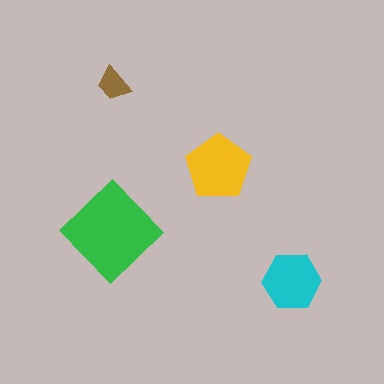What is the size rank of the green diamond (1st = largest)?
1st.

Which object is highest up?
The brown trapezoid is topmost.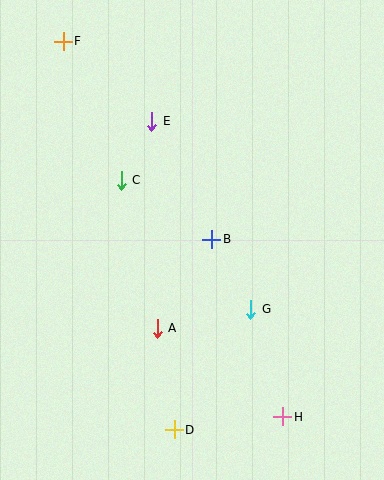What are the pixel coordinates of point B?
Point B is at (212, 239).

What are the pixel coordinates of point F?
Point F is at (63, 41).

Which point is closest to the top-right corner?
Point E is closest to the top-right corner.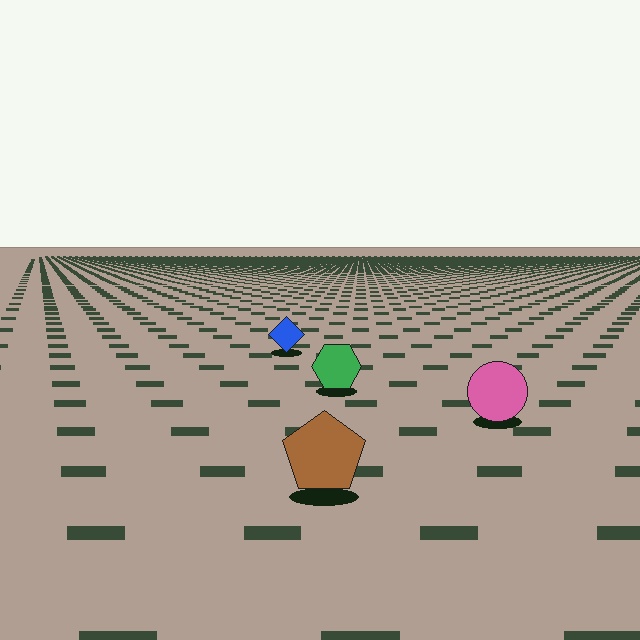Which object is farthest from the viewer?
The blue diamond is farthest from the viewer. It appears smaller and the ground texture around it is denser.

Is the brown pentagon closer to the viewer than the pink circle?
Yes. The brown pentagon is closer — you can tell from the texture gradient: the ground texture is coarser near it.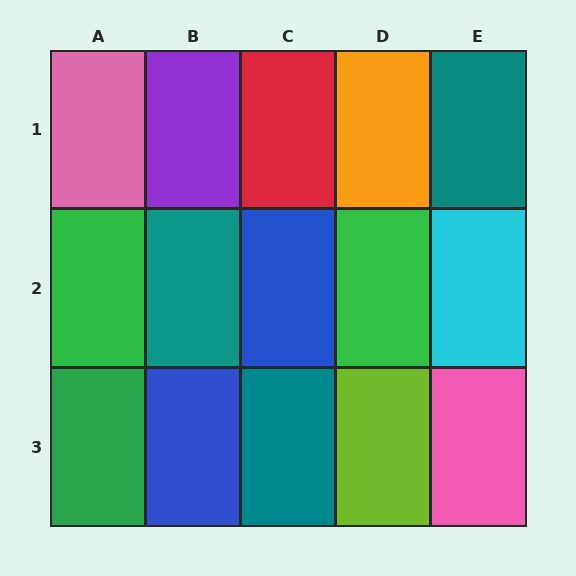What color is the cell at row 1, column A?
Pink.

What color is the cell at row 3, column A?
Green.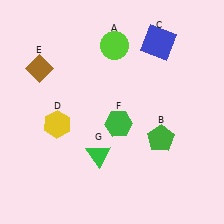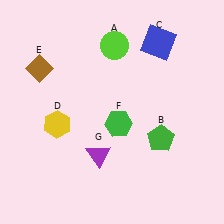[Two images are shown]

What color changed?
The triangle (G) changed from green in Image 1 to purple in Image 2.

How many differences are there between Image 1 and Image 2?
There is 1 difference between the two images.